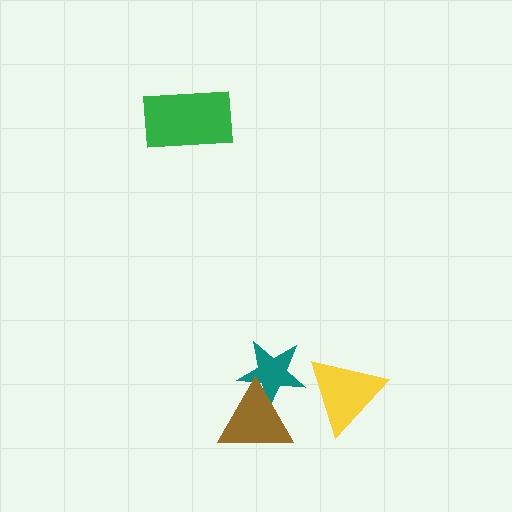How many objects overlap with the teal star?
1 object overlaps with the teal star.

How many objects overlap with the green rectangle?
0 objects overlap with the green rectangle.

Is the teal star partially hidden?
Yes, it is partially covered by another shape.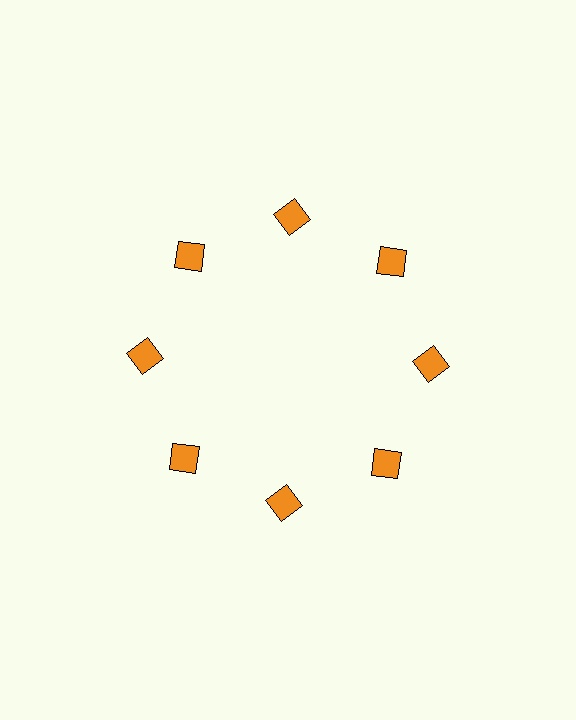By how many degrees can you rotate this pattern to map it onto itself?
The pattern maps onto itself every 45 degrees of rotation.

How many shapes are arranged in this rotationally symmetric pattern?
There are 8 shapes, arranged in 8 groups of 1.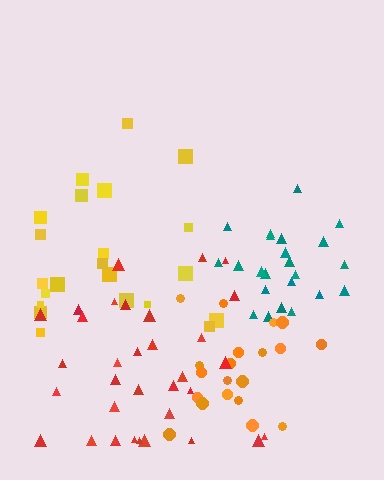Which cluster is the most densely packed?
Teal.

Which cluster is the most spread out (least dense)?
Yellow.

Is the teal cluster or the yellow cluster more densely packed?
Teal.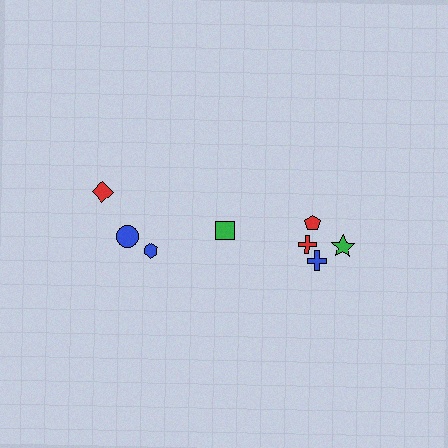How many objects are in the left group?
There are 3 objects.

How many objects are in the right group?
There are 5 objects.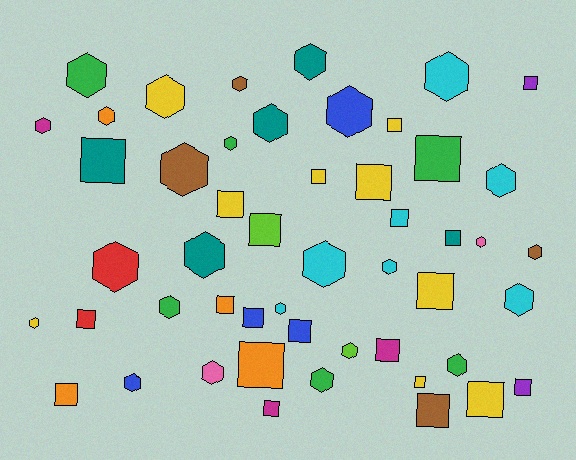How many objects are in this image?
There are 50 objects.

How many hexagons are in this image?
There are 27 hexagons.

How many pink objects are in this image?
There are 2 pink objects.